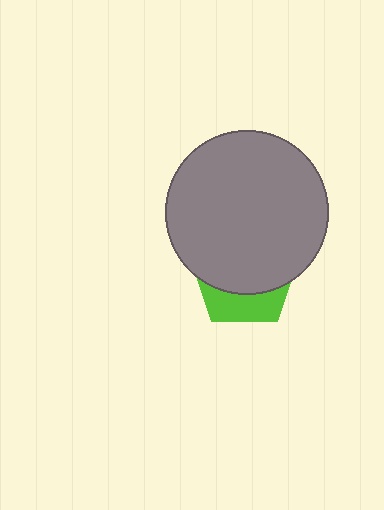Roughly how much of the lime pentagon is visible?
A small part of it is visible (roughly 31%).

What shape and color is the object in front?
The object in front is a gray circle.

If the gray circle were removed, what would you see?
You would see the complete lime pentagon.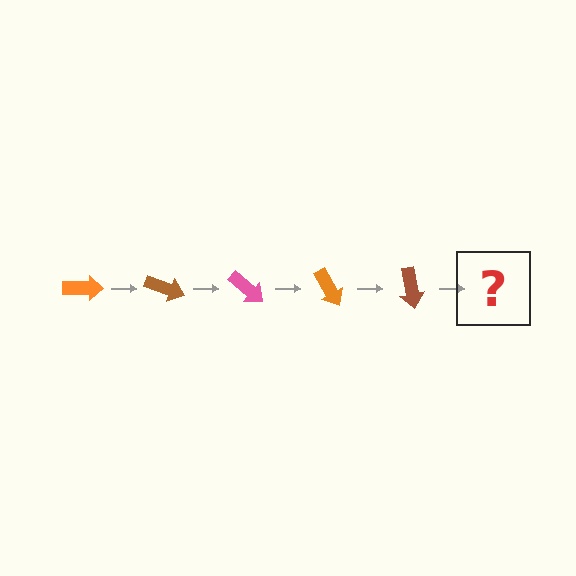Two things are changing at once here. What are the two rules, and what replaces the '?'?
The two rules are that it rotates 20 degrees each step and the color cycles through orange, brown, and pink. The '?' should be a pink arrow, rotated 100 degrees from the start.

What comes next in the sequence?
The next element should be a pink arrow, rotated 100 degrees from the start.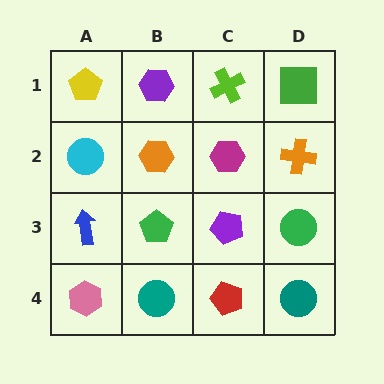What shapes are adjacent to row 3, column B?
An orange hexagon (row 2, column B), a teal circle (row 4, column B), a blue arrow (row 3, column A), a purple pentagon (row 3, column C).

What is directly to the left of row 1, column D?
A lime cross.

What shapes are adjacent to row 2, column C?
A lime cross (row 1, column C), a purple pentagon (row 3, column C), an orange hexagon (row 2, column B), an orange cross (row 2, column D).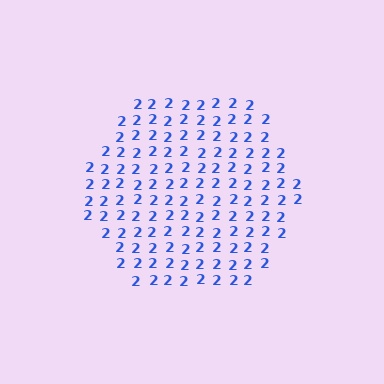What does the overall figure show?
The overall figure shows a hexagon.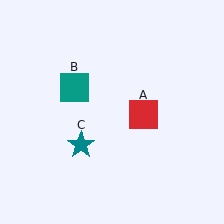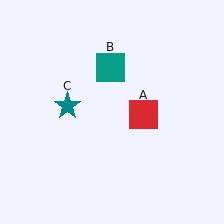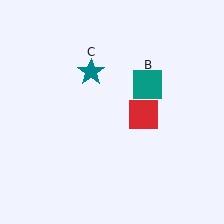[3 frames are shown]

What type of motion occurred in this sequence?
The teal square (object B), teal star (object C) rotated clockwise around the center of the scene.